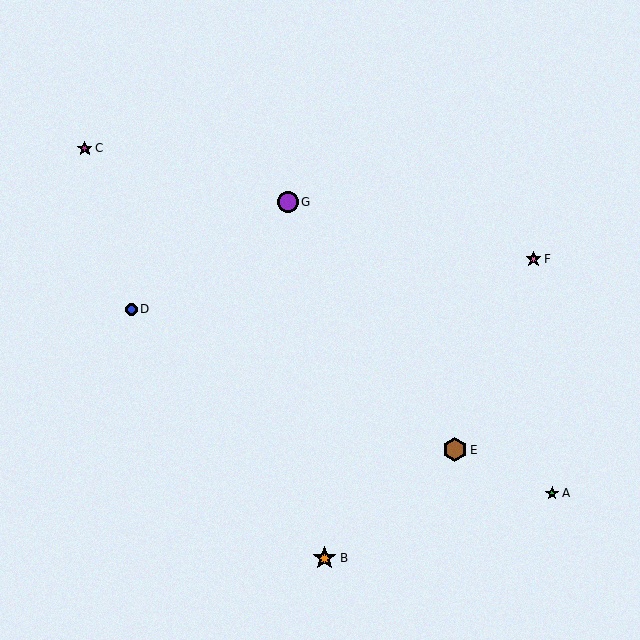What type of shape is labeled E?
Shape E is a brown hexagon.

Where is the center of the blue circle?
The center of the blue circle is at (131, 309).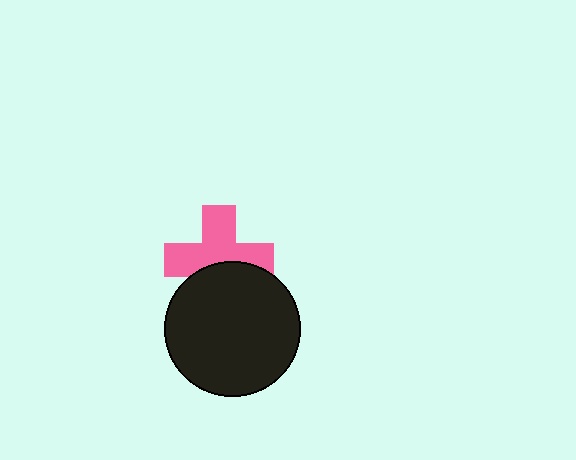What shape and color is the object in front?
The object in front is a black circle.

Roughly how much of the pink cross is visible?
About half of it is visible (roughly 64%).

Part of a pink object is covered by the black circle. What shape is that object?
It is a cross.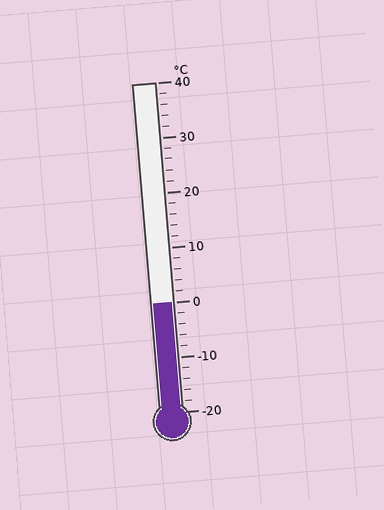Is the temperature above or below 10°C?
The temperature is below 10°C.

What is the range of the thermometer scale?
The thermometer scale ranges from -20°C to 40°C.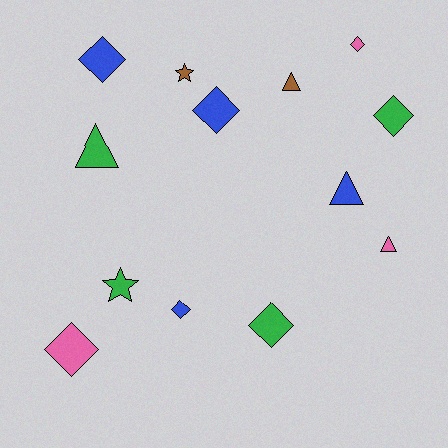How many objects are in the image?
There are 13 objects.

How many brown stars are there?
There is 1 brown star.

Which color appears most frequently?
Green, with 4 objects.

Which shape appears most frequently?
Diamond, with 7 objects.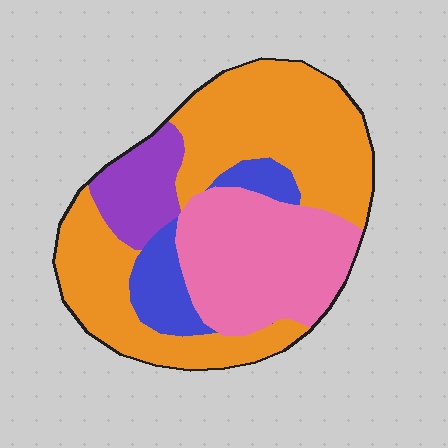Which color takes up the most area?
Orange, at roughly 50%.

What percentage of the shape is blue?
Blue takes up about one tenth (1/10) of the shape.